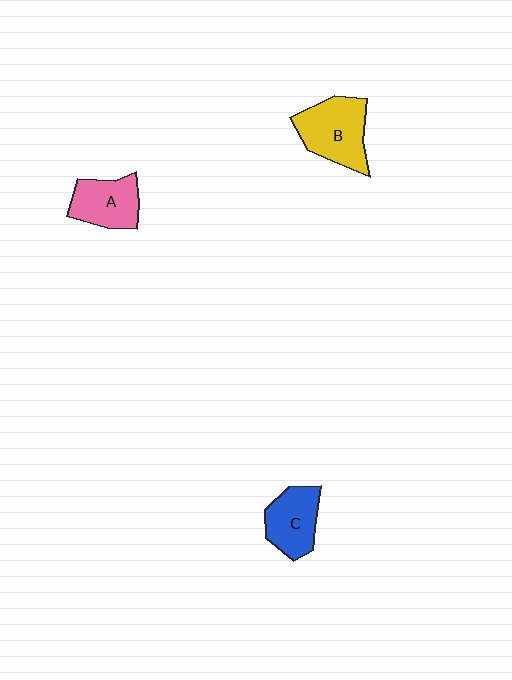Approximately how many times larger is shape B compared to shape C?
Approximately 1.3 times.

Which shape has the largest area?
Shape B (yellow).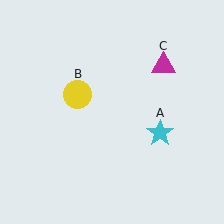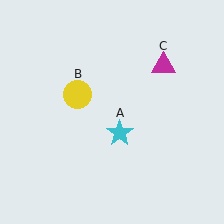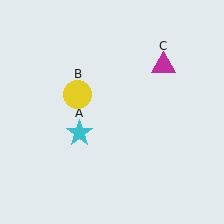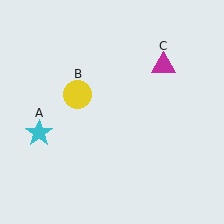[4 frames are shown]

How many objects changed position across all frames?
1 object changed position: cyan star (object A).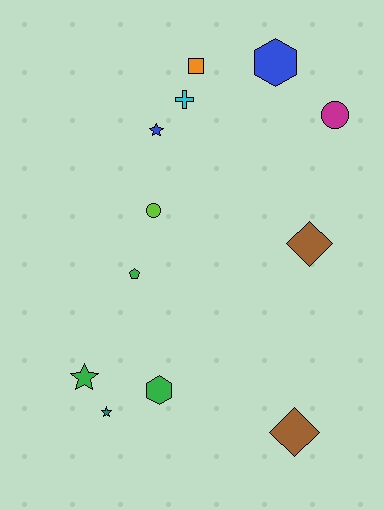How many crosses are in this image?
There is 1 cross.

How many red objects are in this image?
There are no red objects.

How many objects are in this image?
There are 12 objects.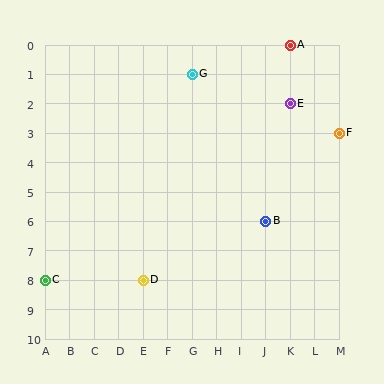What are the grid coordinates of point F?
Point F is at grid coordinates (M, 3).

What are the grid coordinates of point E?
Point E is at grid coordinates (K, 2).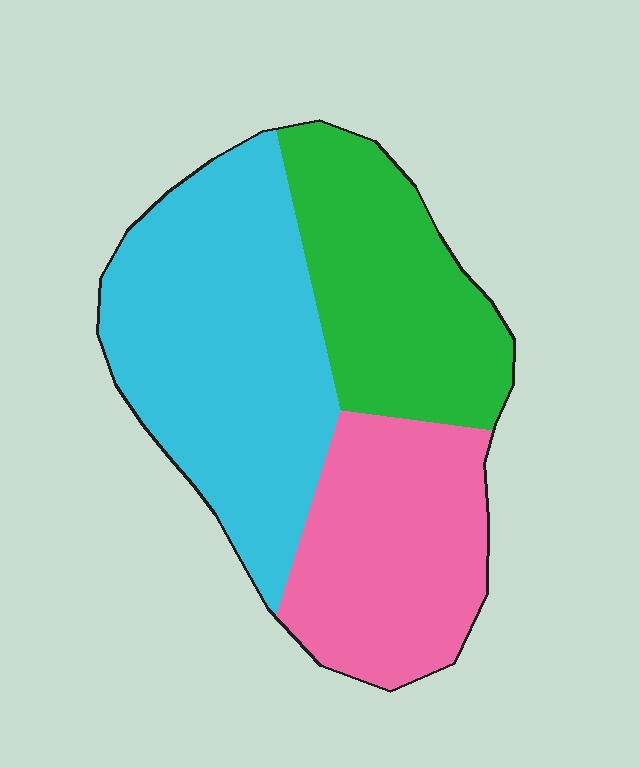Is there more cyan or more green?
Cyan.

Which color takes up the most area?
Cyan, at roughly 45%.